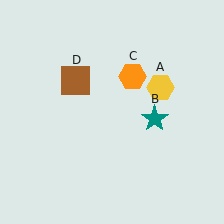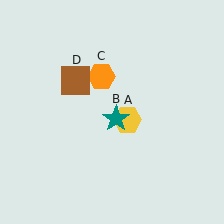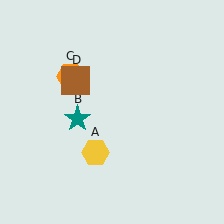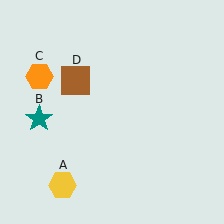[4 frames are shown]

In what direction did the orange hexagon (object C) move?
The orange hexagon (object C) moved left.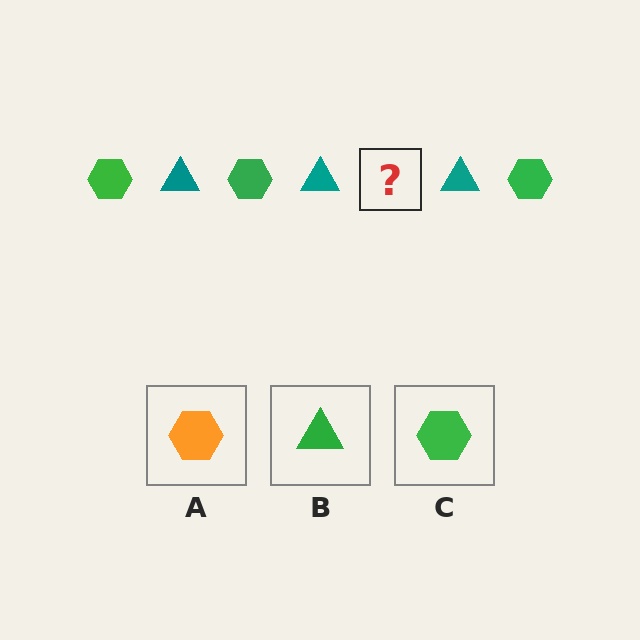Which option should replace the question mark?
Option C.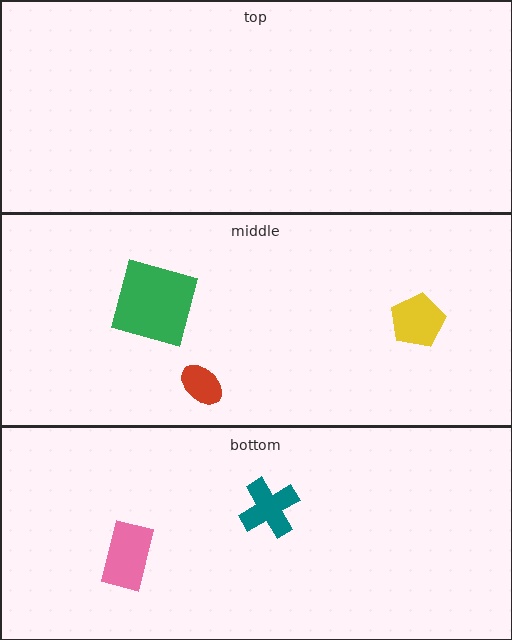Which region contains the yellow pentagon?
The middle region.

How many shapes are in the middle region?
3.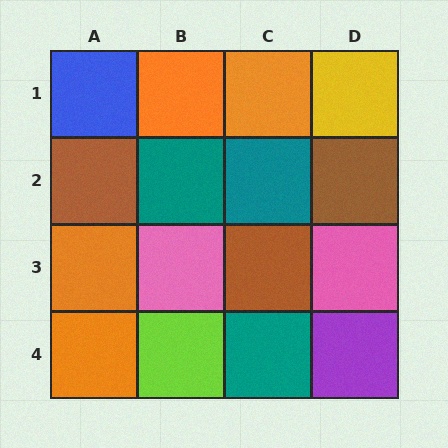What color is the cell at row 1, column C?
Orange.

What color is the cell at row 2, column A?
Brown.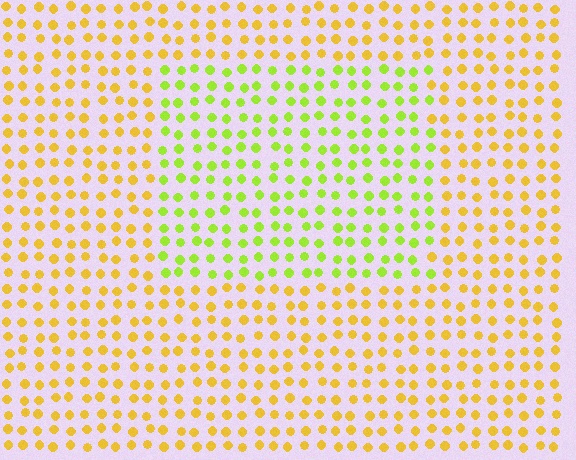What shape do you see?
I see a rectangle.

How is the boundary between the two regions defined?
The boundary is defined purely by a slight shift in hue (about 40 degrees). Spacing, size, and orientation are identical on both sides.